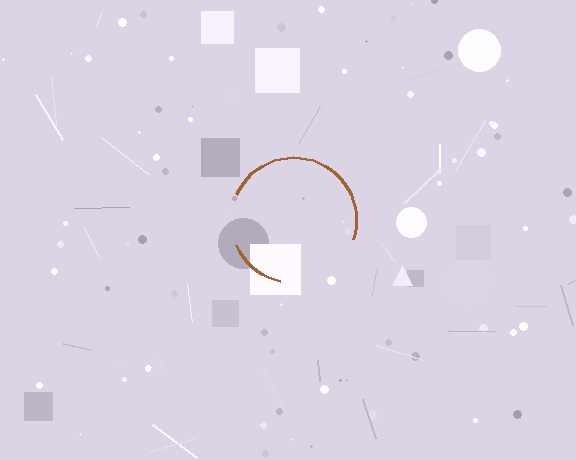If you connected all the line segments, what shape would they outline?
They would outline a circle.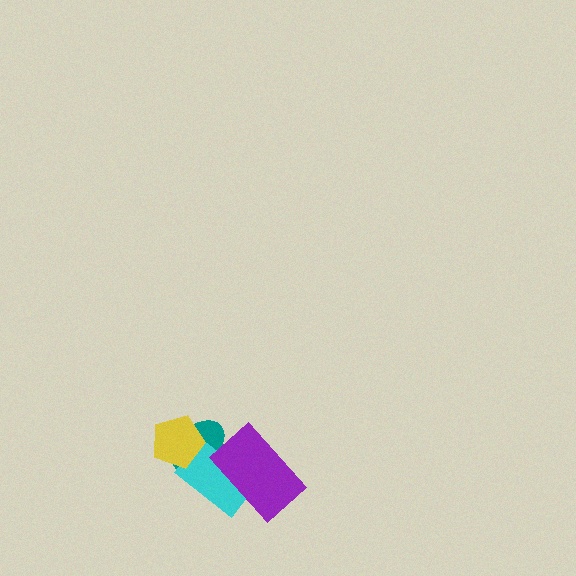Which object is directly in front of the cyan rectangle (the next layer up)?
The yellow pentagon is directly in front of the cyan rectangle.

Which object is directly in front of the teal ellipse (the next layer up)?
The cyan rectangle is directly in front of the teal ellipse.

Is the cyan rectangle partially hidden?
Yes, it is partially covered by another shape.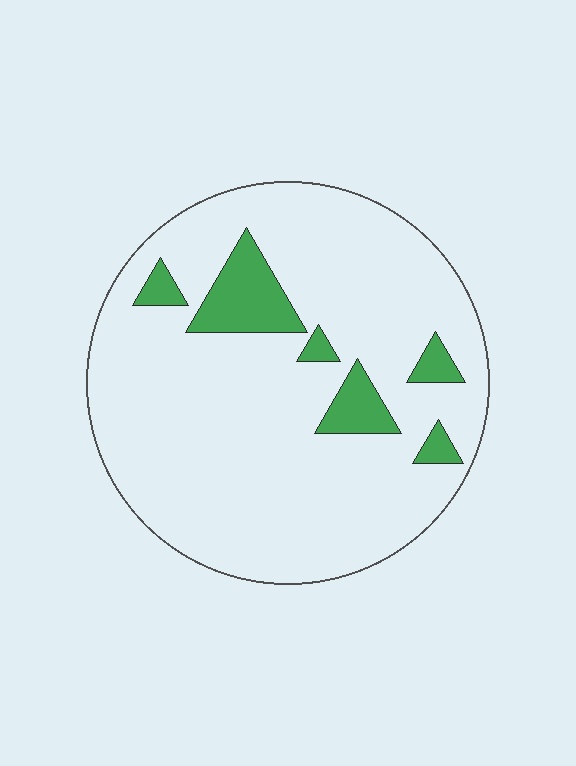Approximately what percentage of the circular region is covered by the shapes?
Approximately 10%.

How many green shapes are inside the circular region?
6.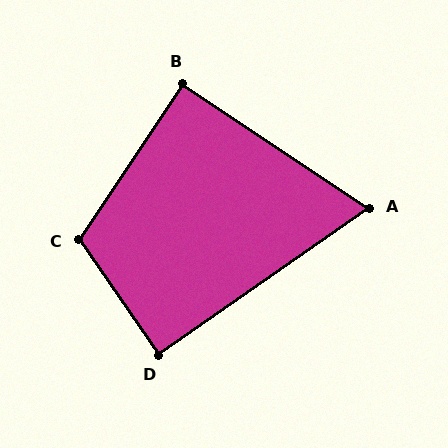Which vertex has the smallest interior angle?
A, at approximately 69 degrees.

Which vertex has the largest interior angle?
C, at approximately 111 degrees.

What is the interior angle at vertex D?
Approximately 90 degrees (approximately right).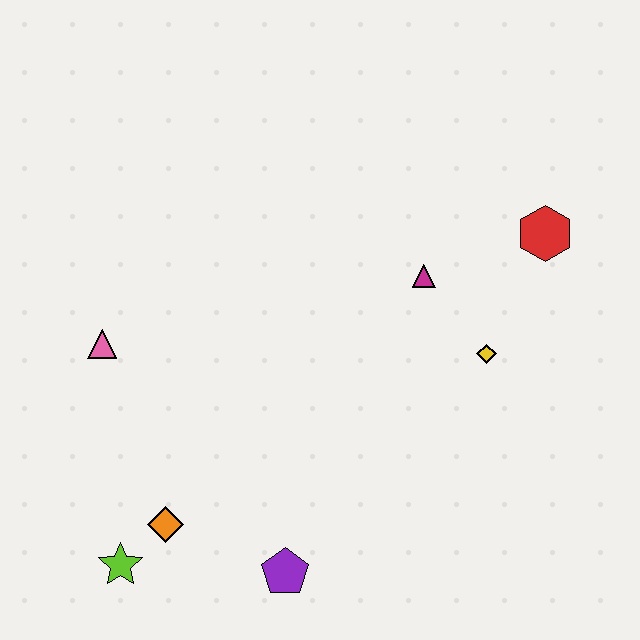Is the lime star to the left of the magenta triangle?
Yes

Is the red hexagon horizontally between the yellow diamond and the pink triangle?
No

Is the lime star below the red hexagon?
Yes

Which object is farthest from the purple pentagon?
The red hexagon is farthest from the purple pentagon.